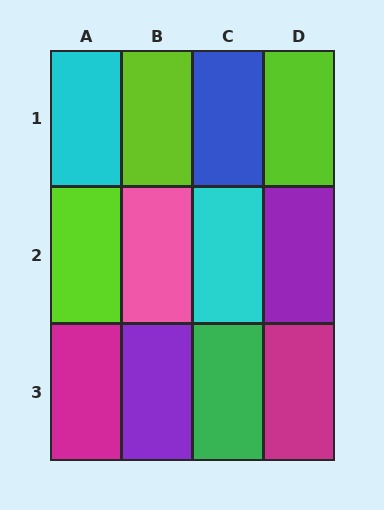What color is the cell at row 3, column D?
Magenta.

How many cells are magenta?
2 cells are magenta.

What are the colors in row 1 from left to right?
Cyan, lime, blue, lime.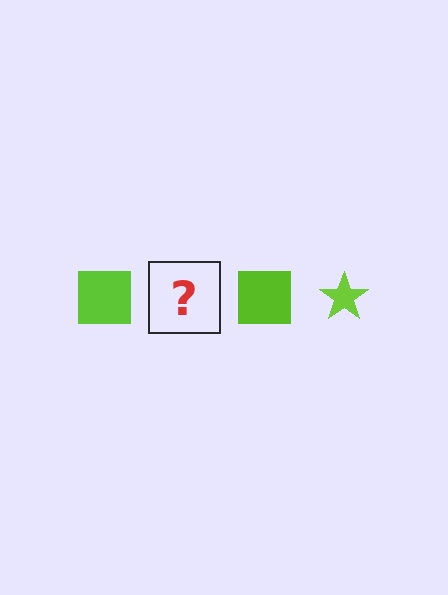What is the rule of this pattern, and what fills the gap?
The rule is that the pattern cycles through square, star shapes in lime. The gap should be filled with a lime star.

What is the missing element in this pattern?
The missing element is a lime star.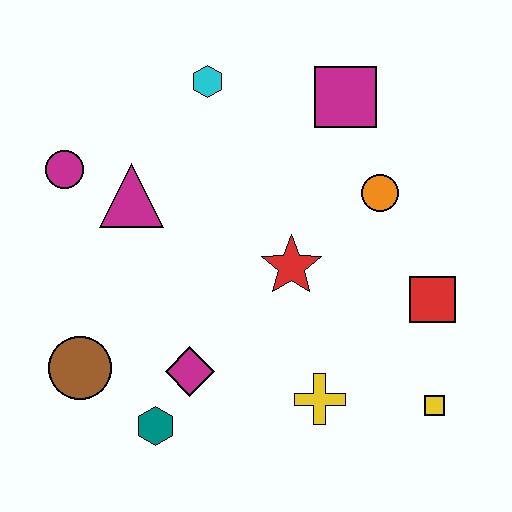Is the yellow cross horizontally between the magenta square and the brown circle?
Yes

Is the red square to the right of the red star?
Yes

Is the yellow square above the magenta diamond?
No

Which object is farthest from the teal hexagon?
The magenta square is farthest from the teal hexagon.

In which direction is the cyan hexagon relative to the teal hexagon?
The cyan hexagon is above the teal hexagon.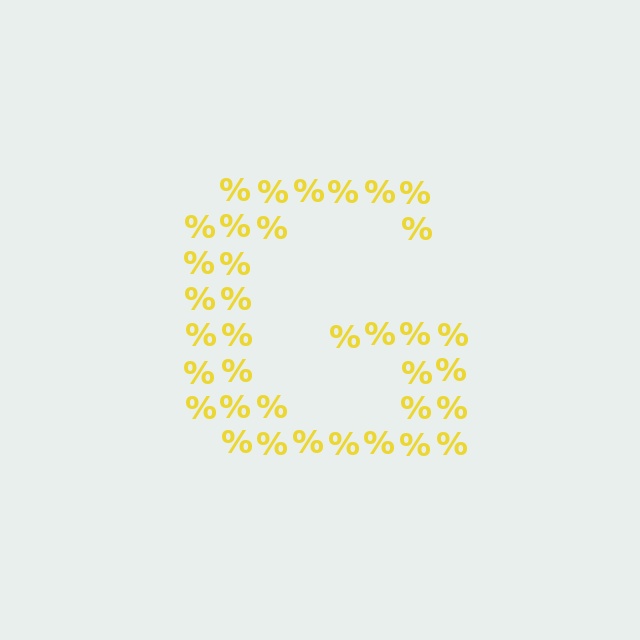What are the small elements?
The small elements are percent signs.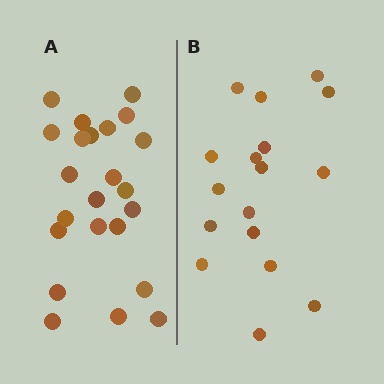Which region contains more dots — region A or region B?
Region A (the left region) has more dots.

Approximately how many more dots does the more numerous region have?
Region A has about 6 more dots than region B.